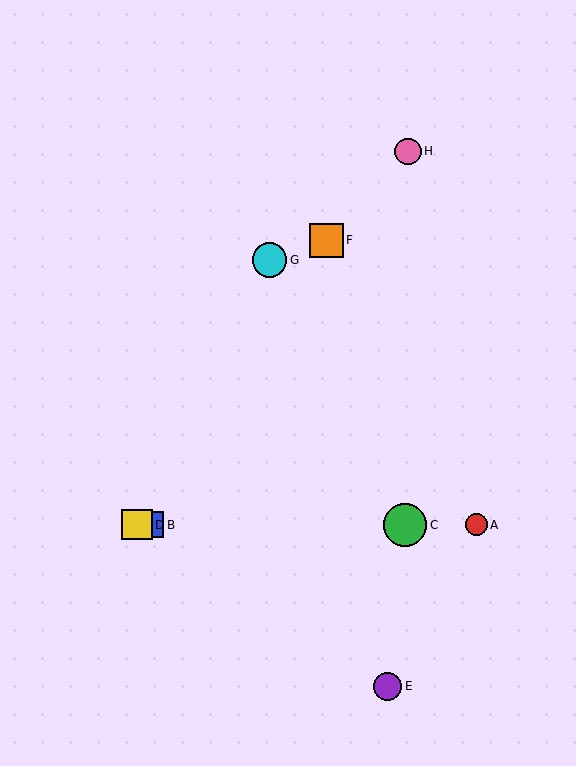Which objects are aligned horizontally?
Objects A, B, C, D are aligned horizontally.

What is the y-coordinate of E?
Object E is at y≈686.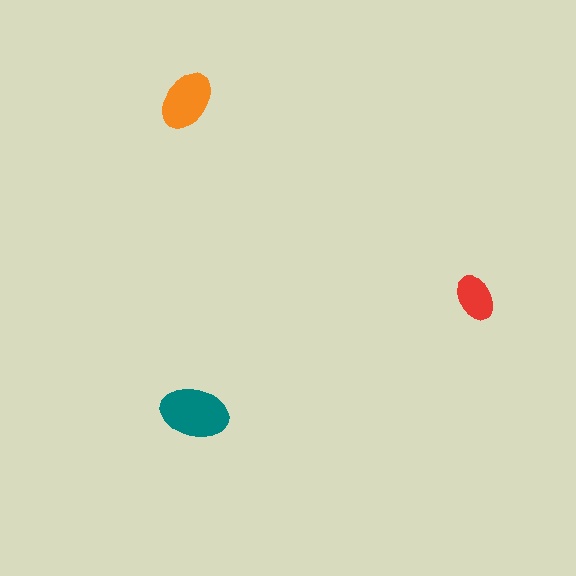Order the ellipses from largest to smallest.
the teal one, the orange one, the red one.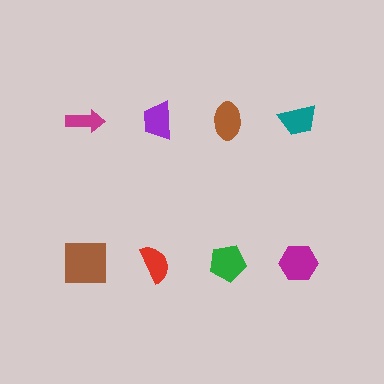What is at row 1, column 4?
A teal trapezoid.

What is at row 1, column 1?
A magenta arrow.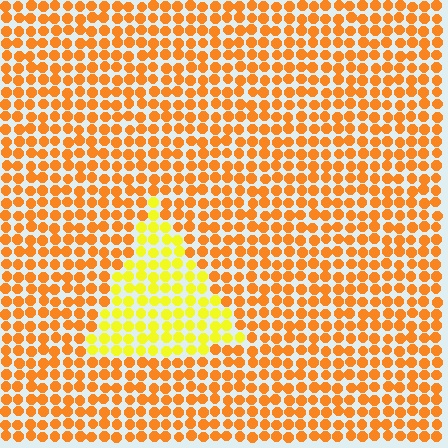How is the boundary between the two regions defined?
The boundary is defined purely by a slight shift in hue (about 35 degrees). Spacing, size, and orientation are identical on both sides.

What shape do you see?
I see a triangle.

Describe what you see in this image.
The image is filled with small orange elements in a uniform arrangement. A triangle-shaped region is visible where the elements are tinted to a slightly different hue, forming a subtle color boundary.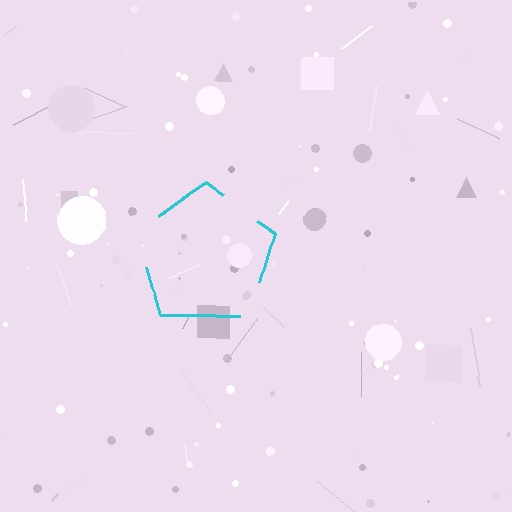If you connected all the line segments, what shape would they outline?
They would outline a pentagon.